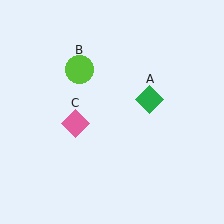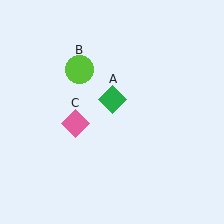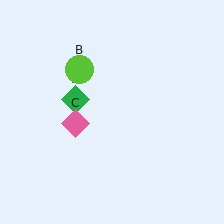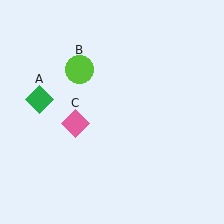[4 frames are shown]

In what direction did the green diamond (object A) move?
The green diamond (object A) moved left.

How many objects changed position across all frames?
1 object changed position: green diamond (object A).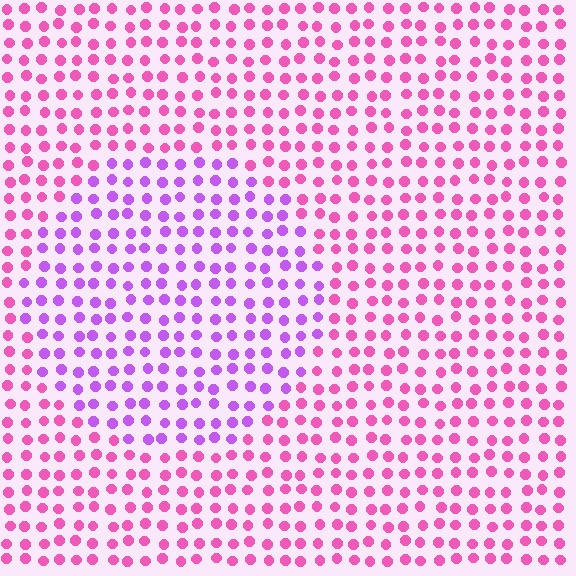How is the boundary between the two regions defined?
The boundary is defined purely by a slight shift in hue (about 39 degrees). Spacing, size, and orientation are identical on both sides.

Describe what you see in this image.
The image is filled with small pink elements in a uniform arrangement. A circle-shaped region is visible where the elements are tinted to a slightly different hue, forming a subtle color boundary.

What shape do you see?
I see a circle.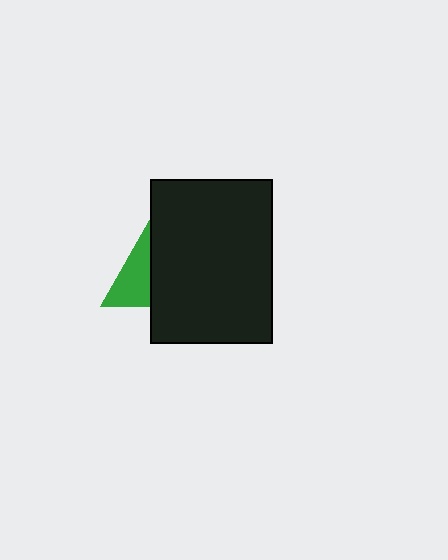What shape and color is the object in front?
The object in front is a black rectangle.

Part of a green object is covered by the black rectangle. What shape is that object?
It is a triangle.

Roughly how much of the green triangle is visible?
About half of it is visible (roughly 50%).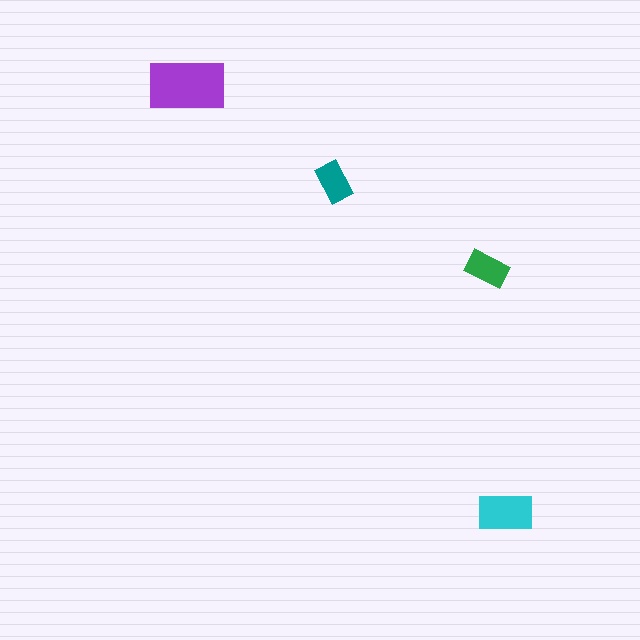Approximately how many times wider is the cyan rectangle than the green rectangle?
About 1.5 times wider.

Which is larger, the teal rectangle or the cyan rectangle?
The cyan one.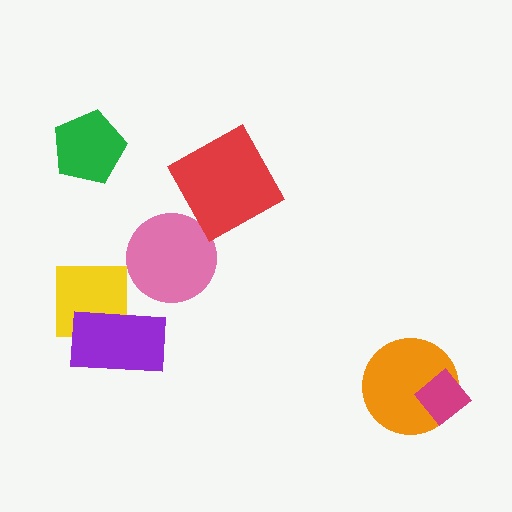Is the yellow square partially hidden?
Yes, it is partially covered by another shape.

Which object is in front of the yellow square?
The purple rectangle is in front of the yellow square.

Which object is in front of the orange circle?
The magenta diamond is in front of the orange circle.